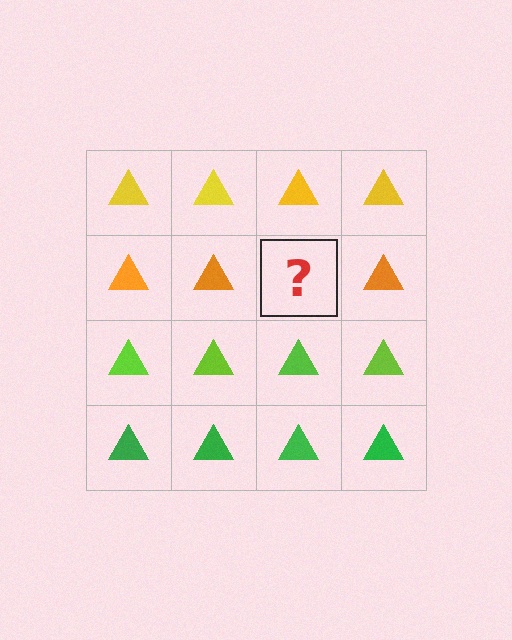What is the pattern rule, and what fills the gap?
The rule is that each row has a consistent color. The gap should be filled with an orange triangle.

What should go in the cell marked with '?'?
The missing cell should contain an orange triangle.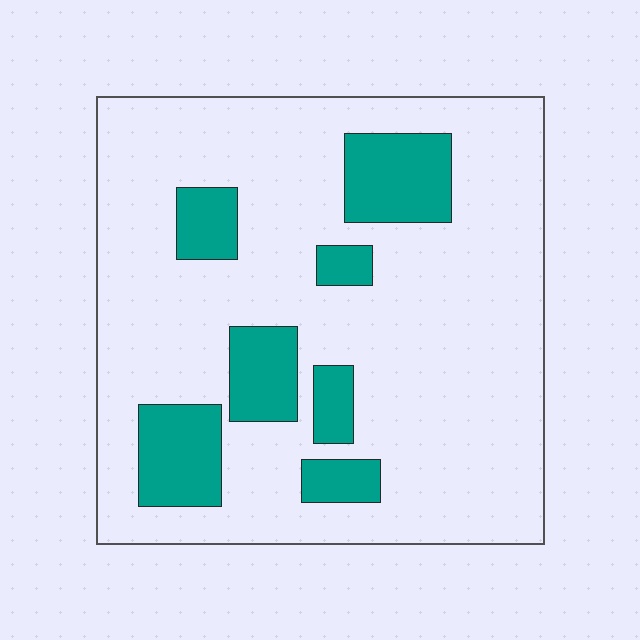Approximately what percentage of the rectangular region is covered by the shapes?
Approximately 20%.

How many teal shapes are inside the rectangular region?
7.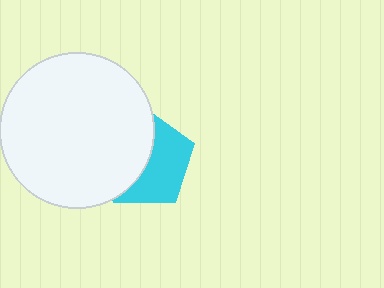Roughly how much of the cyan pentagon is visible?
About half of it is visible (roughly 50%).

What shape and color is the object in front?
The object in front is a white circle.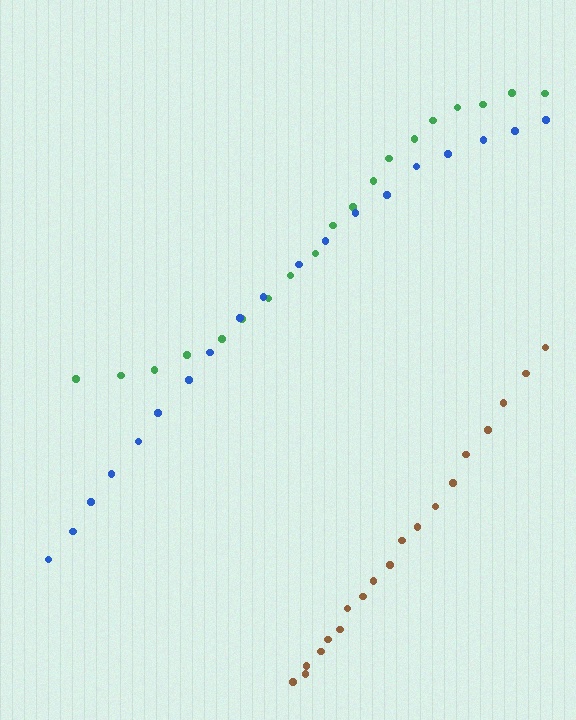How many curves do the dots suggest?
There are 3 distinct paths.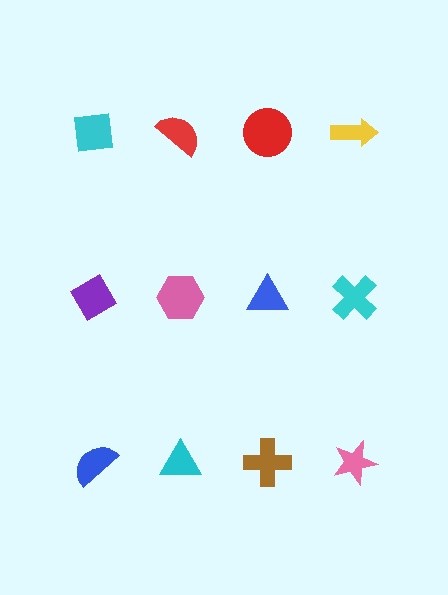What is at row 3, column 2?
A cyan triangle.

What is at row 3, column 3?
A brown cross.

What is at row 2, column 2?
A pink hexagon.